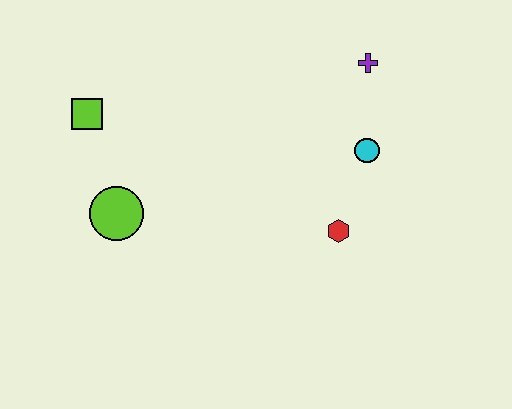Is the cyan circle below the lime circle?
No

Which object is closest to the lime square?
The lime circle is closest to the lime square.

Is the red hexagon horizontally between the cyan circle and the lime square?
Yes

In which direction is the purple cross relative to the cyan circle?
The purple cross is above the cyan circle.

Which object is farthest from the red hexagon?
The lime square is farthest from the red hexagon.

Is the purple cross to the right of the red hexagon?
Yes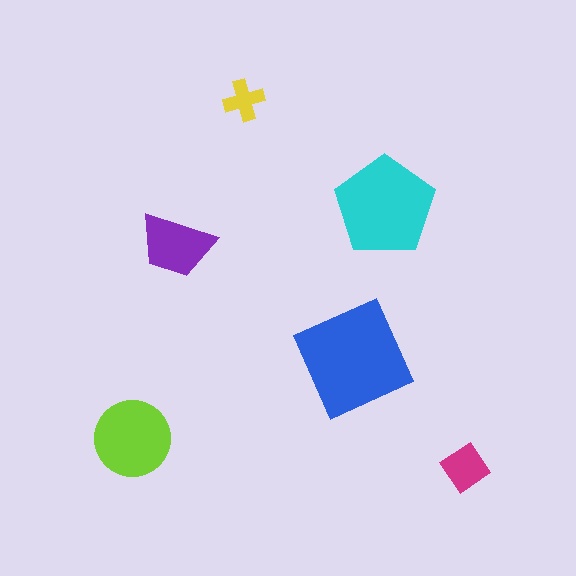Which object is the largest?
The blue square.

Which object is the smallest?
The yellow cross.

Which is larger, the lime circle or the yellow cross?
The lime circle.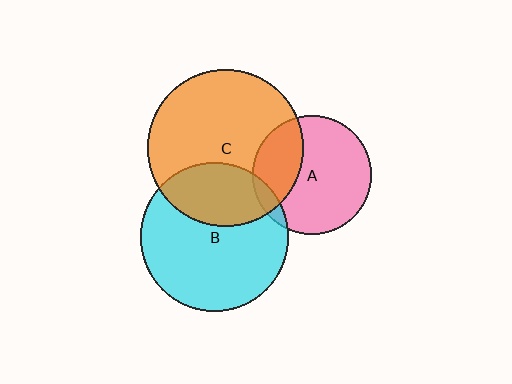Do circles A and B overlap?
Yes.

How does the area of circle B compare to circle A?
Approximately 1.5 times.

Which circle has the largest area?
Circle C (orange).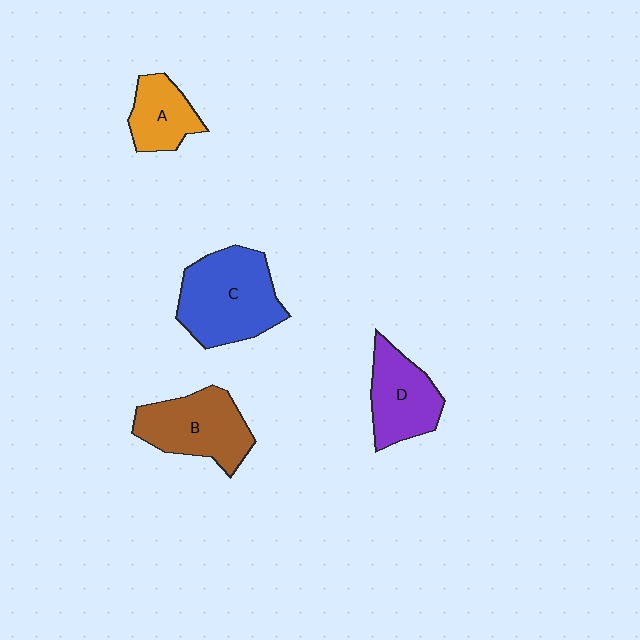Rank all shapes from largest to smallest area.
From largest to smallest: C (blue), B (brown), D (purple), A (orange).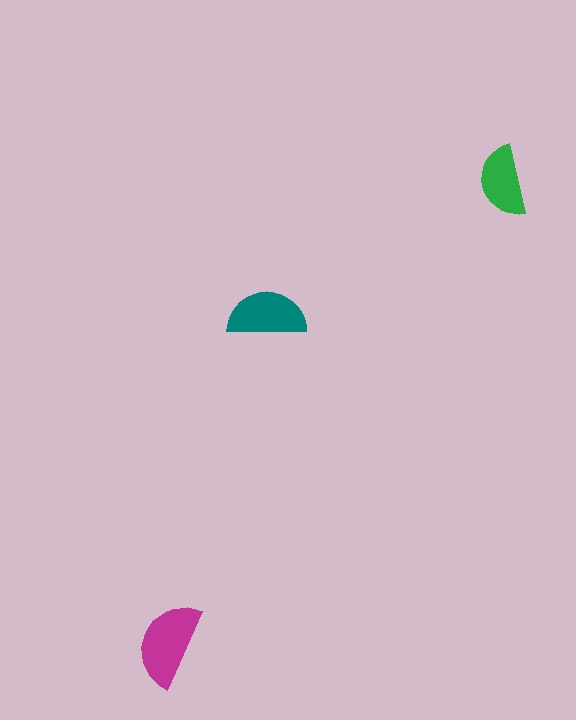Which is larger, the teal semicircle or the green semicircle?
The teal one.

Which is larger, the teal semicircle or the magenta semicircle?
The magenta one.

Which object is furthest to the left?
The magenta semicircle is leftmost.